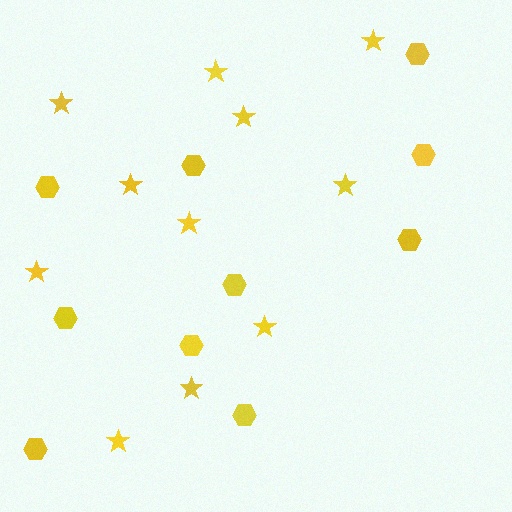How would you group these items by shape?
There are 2 groups: one group of hexagons (10) and one group of stars (11).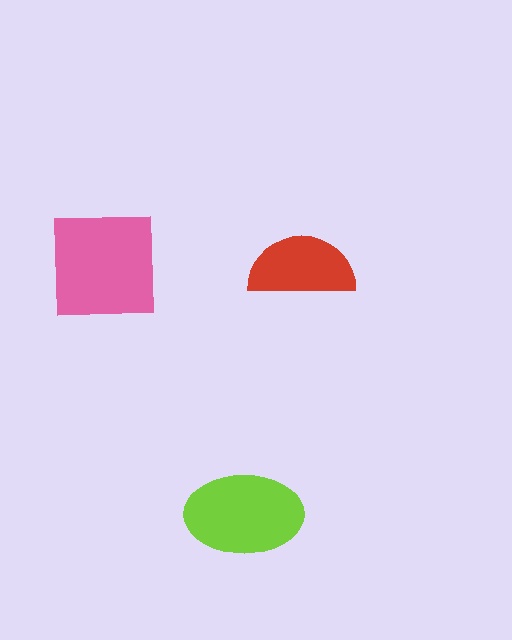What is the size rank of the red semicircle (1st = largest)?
3rd.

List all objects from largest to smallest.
The pink square, the lime ellipse, the red semicircle.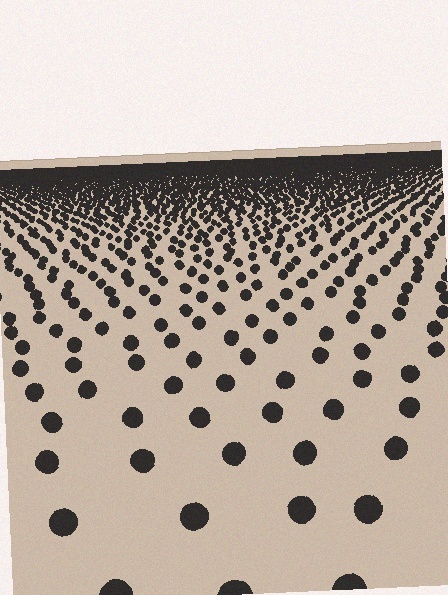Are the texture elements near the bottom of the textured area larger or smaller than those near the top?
Larger. Near the bottom, elements are closer to the viewer and appear at a bigger on-screen size.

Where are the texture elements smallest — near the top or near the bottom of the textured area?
Near the top.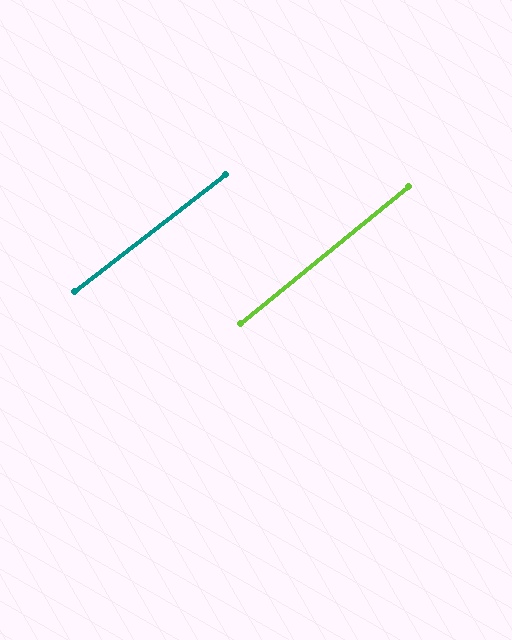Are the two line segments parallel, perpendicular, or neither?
Parallel — their directions differ by only 1.4°.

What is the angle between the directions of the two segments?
Approximately 1 degree.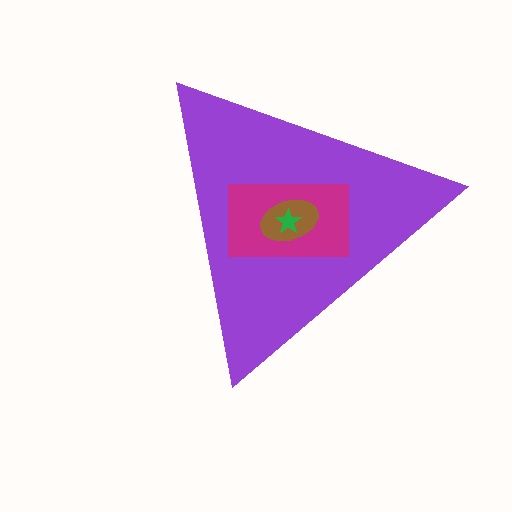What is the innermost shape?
The green star.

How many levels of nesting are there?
4.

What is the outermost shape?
The purple triangle.